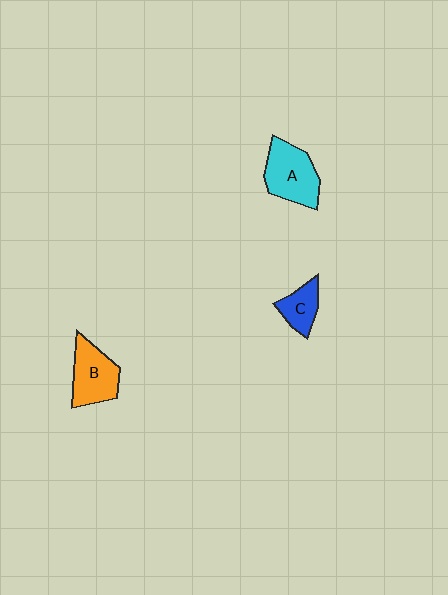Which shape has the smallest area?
Shape C (blue).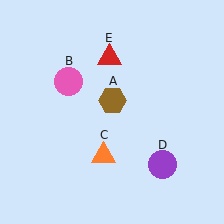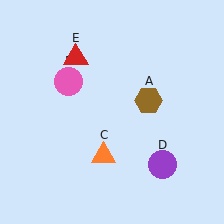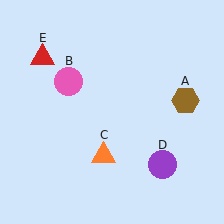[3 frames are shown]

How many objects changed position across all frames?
2 objects changed position: brown hexagon (object A), red triangle (object E).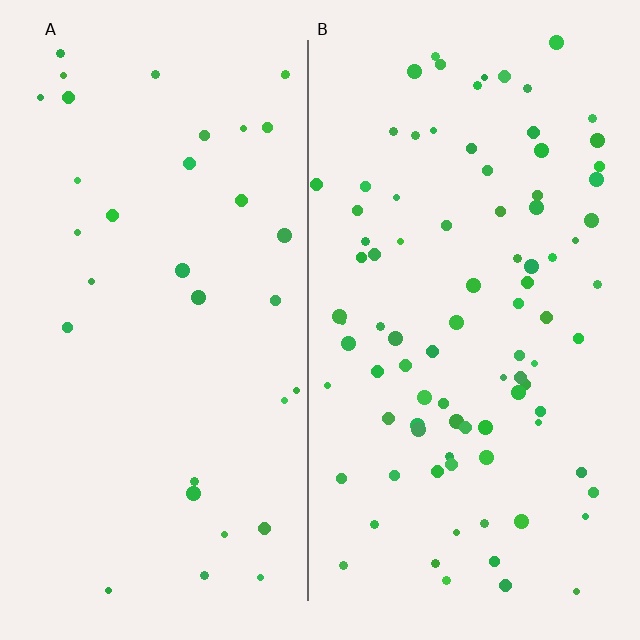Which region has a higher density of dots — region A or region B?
B (the right).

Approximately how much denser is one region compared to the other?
Approximately 2.6× — region B over region A.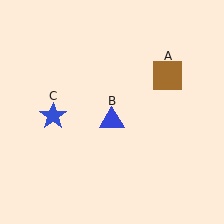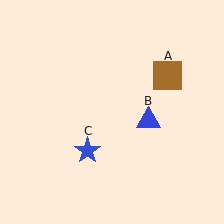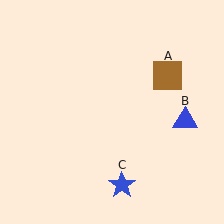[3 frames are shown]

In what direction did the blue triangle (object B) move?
The blue triangle (object B) moved right.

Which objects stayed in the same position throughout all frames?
Brown square (object A) remained stationary.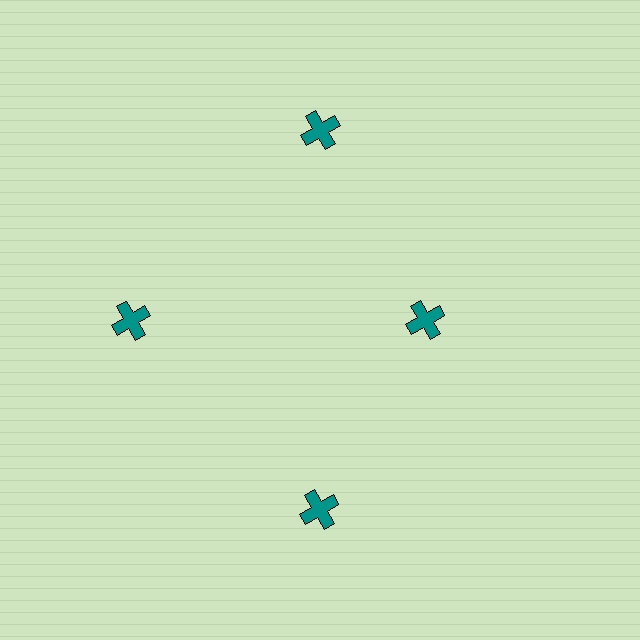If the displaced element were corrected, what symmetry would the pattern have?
It would have 4-fold rotational symmetry — the pattern would map onto itself every 90 degrees.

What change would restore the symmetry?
The symmetry would be restored by moving it outward, back onto the ring so that all 4 crosses sit at equal angles and equal distance from the center.